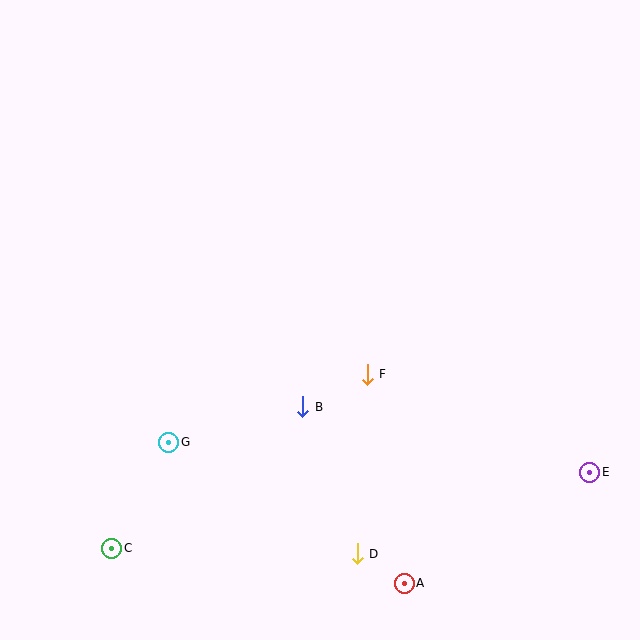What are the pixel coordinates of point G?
Point G is at (169, 442).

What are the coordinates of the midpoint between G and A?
The midpoint between G and A is at (286, 513).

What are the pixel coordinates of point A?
Point A is at (404, 583).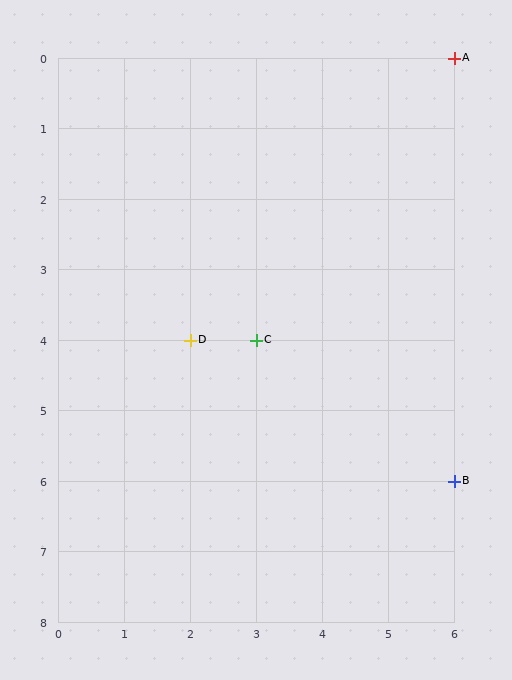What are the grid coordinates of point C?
Point C is at grid coordinates (3, 4).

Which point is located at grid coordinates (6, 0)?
Point A is at (6, 0).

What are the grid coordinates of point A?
Point A is at grid coordinates (6, 0).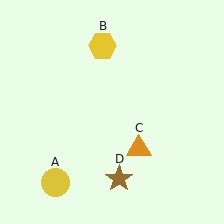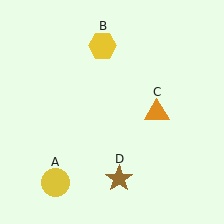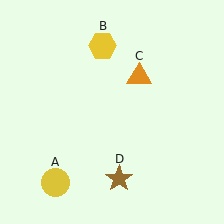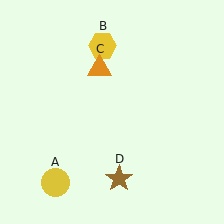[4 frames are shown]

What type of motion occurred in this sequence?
The orange triangle (object C) rotated counterclockwise around the center of the scene.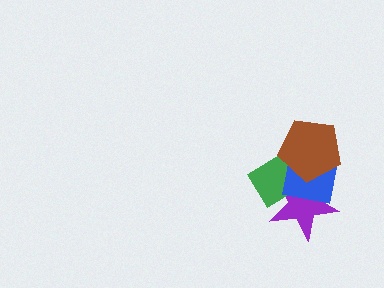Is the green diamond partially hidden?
Yes, it is partially covered by another shape.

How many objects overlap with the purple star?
3 objects overlap with the purple star.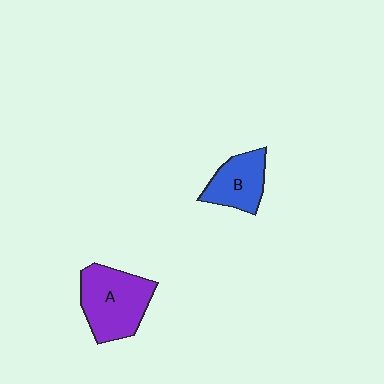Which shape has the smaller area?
Shape B (blue).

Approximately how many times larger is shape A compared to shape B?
Approximately 1.5 times.